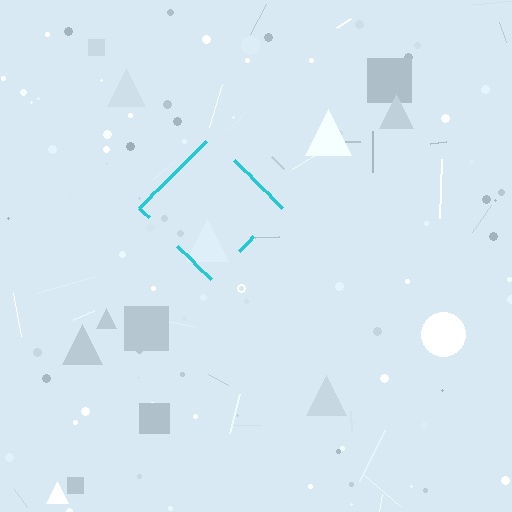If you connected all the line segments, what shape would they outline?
They would outline a diamond.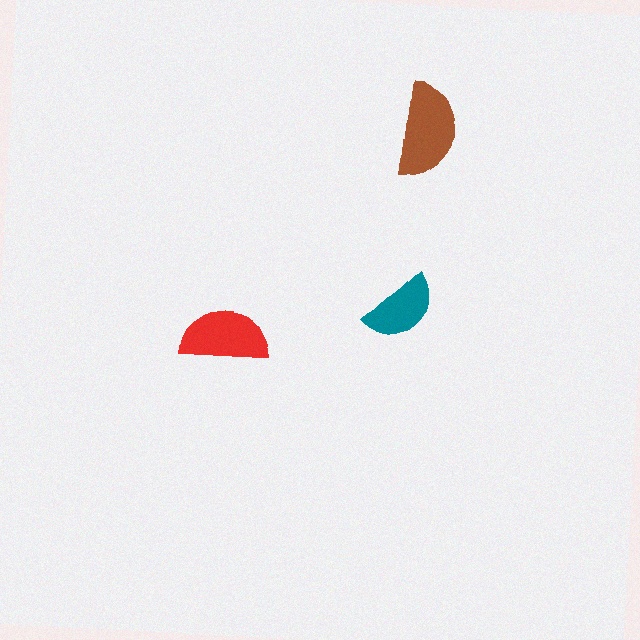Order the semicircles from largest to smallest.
the brown one, the red one, the teal one.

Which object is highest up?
The brown semicircle is topmost.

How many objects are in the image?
There are 3 objects in the image.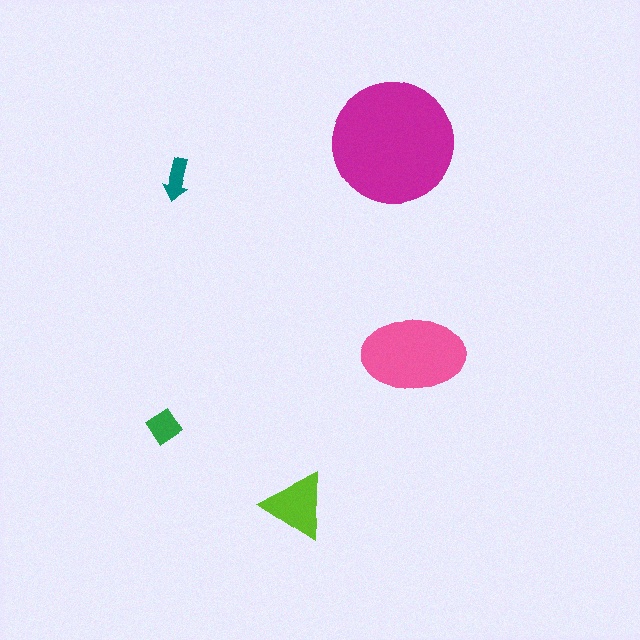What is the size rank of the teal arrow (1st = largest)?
5th.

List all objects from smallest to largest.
The teal arrow, the green diamond, the lime triangle, the pink ellipse, the magenta circle.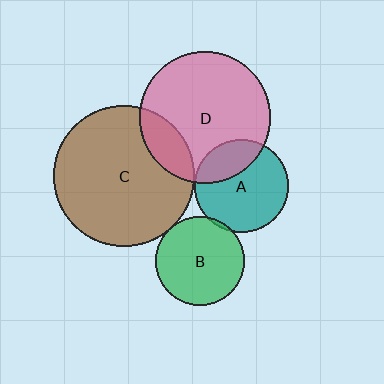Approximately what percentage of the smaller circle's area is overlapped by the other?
Approximately 15%.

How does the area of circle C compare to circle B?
Approximately 2.5 times.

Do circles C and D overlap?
Yes.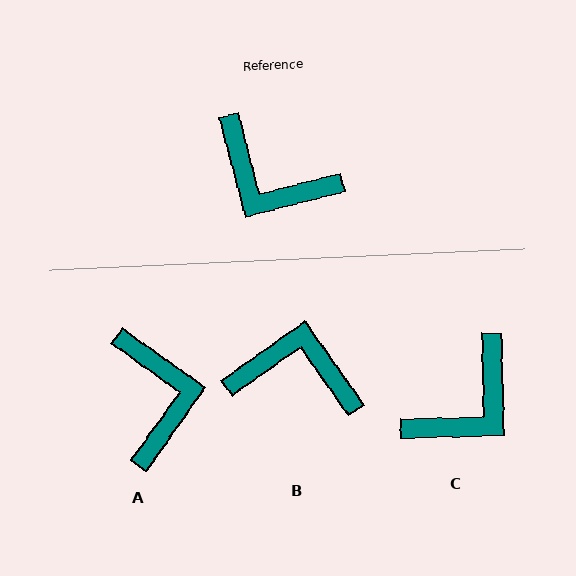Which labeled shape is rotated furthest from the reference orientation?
B, about 159 degrees away.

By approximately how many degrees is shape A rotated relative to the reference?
Approximately 130 degrees counter-clockwise.